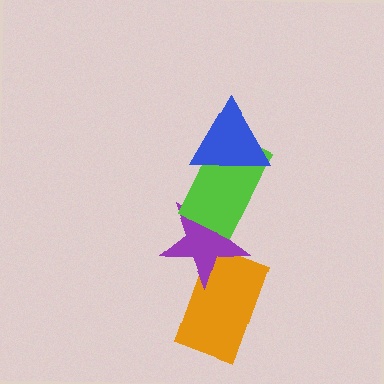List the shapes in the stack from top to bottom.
From top to bottom: the blue triangle, the lime rectangle, the purple star, the orange rectangle.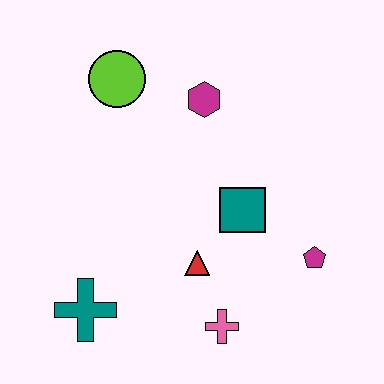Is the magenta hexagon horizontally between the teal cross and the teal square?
Yes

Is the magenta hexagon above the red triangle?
Yes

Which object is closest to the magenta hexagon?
The lime circle is closest to the magenta hexagon.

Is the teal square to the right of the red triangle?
Yes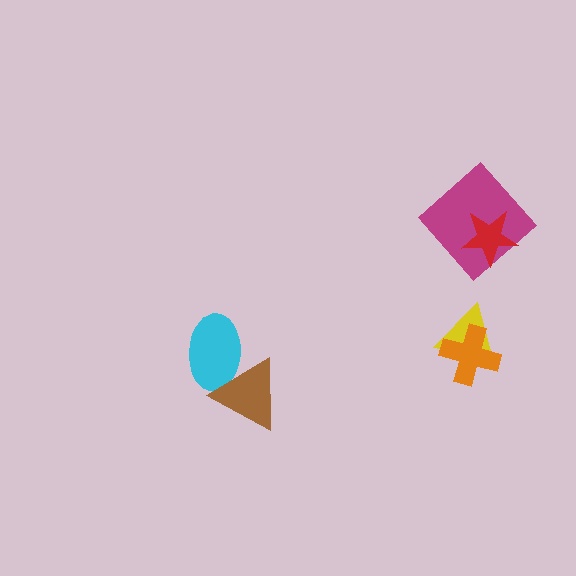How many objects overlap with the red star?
1 object overlaps with the red star.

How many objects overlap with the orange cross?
1 object overlaps with the orange cross.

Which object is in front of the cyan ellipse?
The brown triangle is in front of the cyan ellipse.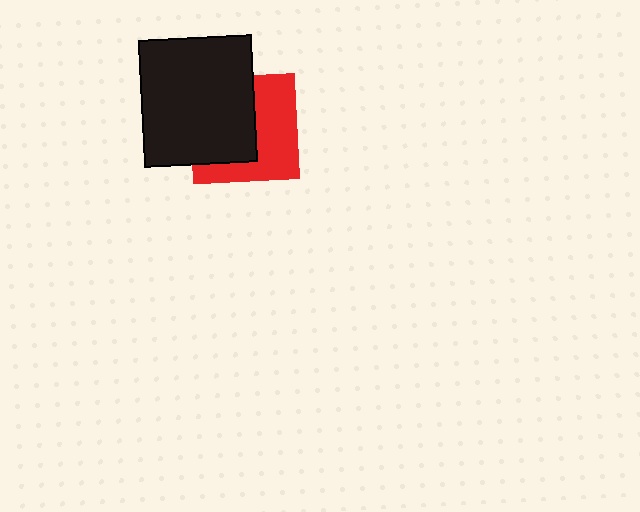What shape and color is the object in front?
The object in front is a black rectangle.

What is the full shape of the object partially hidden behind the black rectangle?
The partially hidden object is a red square.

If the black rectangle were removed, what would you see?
You would see the complete red square.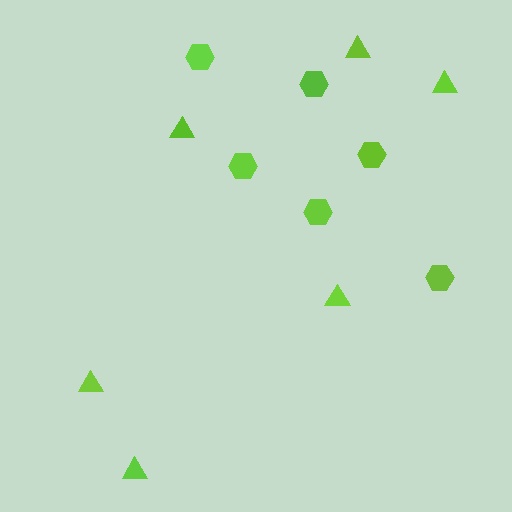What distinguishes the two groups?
There are 2 groups: one group of hexagons (6) and one group of triangles (6).